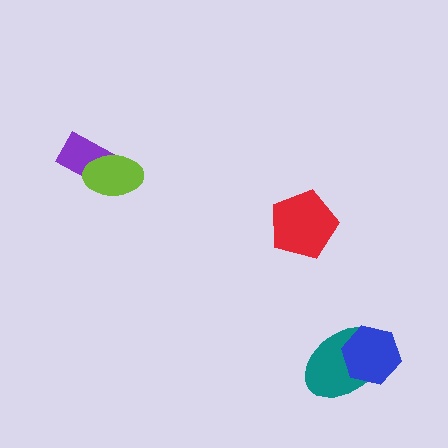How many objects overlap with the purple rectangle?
1 object overlaps with the purple rectangle.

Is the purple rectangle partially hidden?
Yes, it is partially covered by another shape.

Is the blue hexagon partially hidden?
No, no other shape covers it.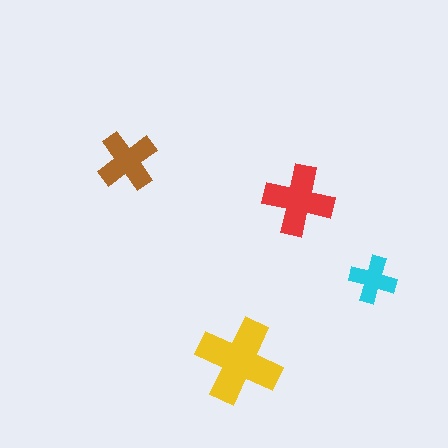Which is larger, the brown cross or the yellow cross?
The yellow one.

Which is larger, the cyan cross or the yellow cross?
The yellow one.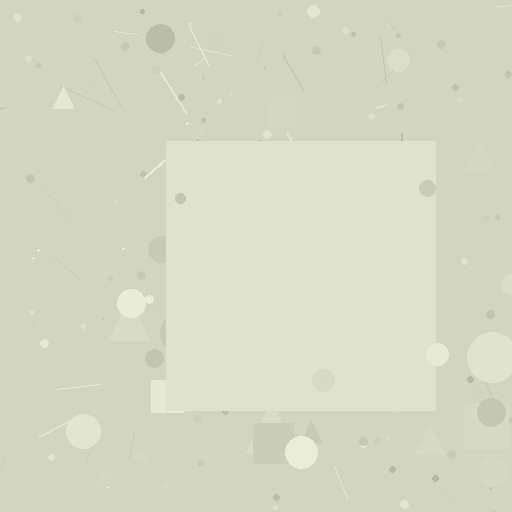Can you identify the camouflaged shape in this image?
The camouflaged shape is a square.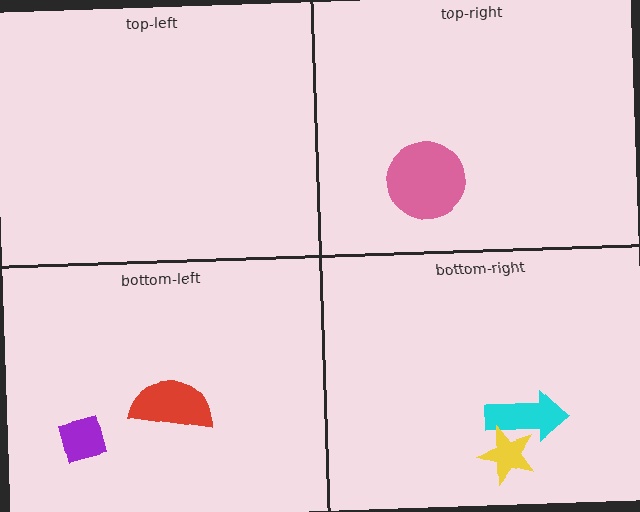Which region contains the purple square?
The bottom-left region.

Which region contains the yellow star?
The bottom-right region.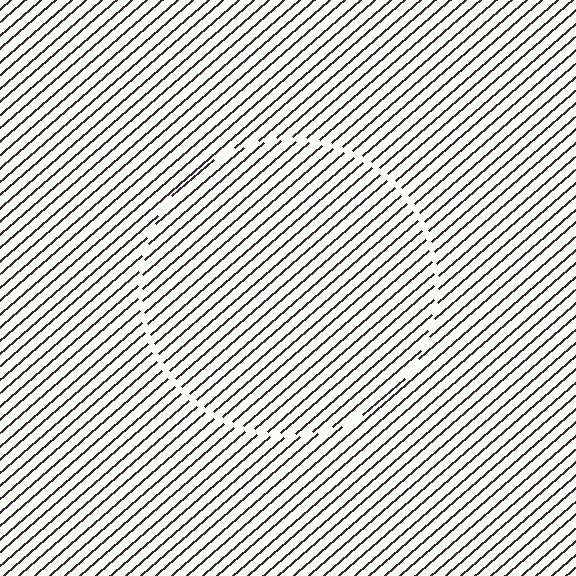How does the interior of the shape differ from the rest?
The interior of the shape contains the same grating, shifted by half a period — the contour is defined by the phase discontinuity where line-ends from the inner and outer gratings abut.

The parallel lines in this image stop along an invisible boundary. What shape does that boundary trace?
An illusory circle. The interior of the shape contains the same grating, shifted by half a period — the contour is defined by the phase discontinuity where line-ends from the inner and outer gratings abut.